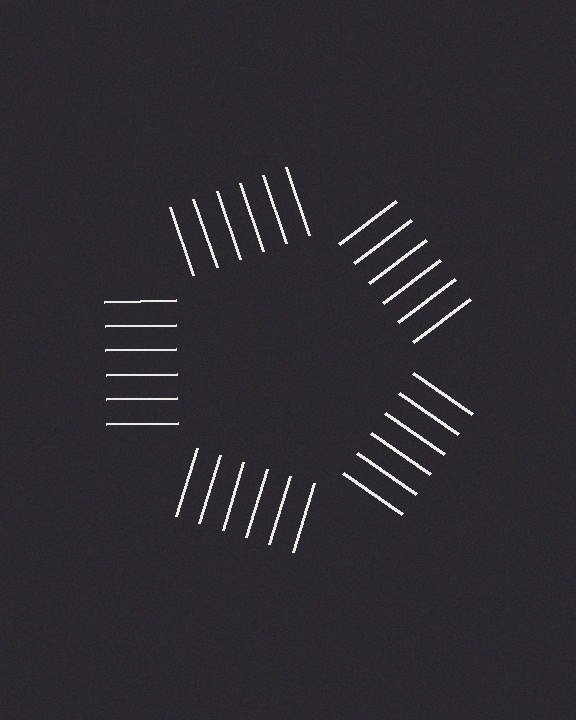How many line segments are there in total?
30 — 6 along each of the 5 edges.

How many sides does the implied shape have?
5 sides — the line-ends trace a pentagon.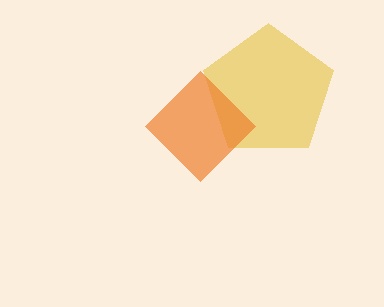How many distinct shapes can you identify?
There are 2 distinct shapes: a yellow pentagon, an orange diamond.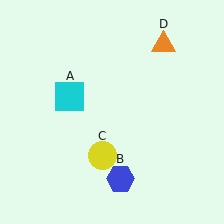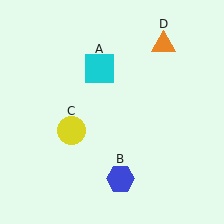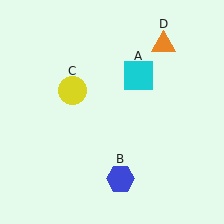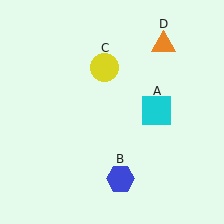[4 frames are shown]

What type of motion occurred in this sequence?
The cyan square (object A), yellow circle (object C) rotated clockwise around the center of the scene.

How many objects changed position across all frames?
2 objects changed position: cyan square (object A), yellow circle (object C).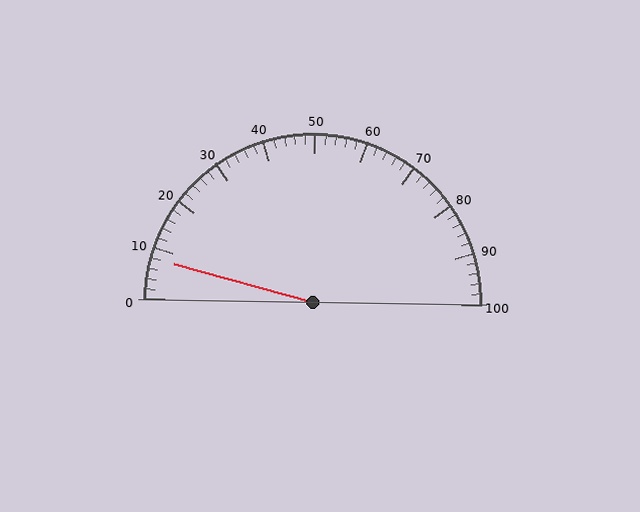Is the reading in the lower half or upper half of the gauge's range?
The reading is in the lower half of the range (0 to 100).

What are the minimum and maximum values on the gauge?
The gauge ranges from 0 to 100.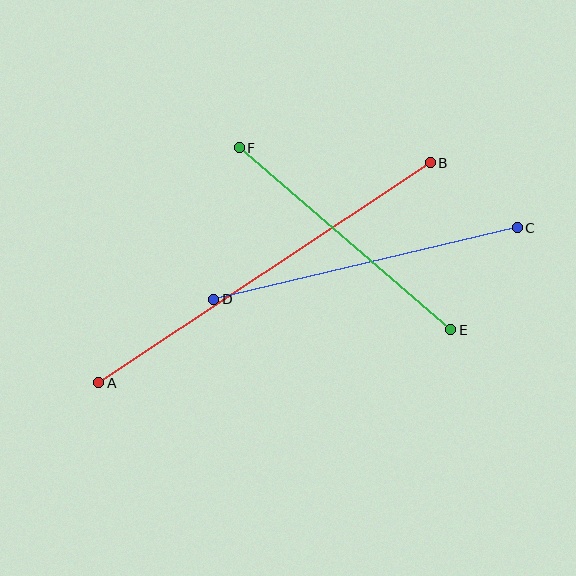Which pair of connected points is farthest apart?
Points A and B are farthest apart.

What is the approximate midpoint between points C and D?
The midpoint is at approximately (366, 264) pixels.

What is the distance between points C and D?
The distance is approximately 312 pixels.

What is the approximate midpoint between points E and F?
The midpoint is at approximately (345, 239) pixels.